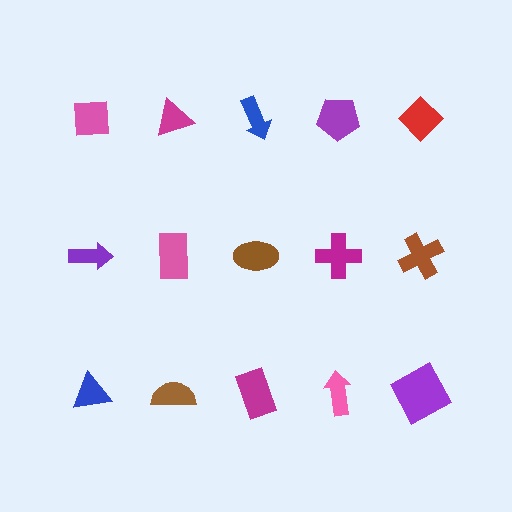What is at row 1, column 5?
A red diamond.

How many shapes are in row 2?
5 shapes.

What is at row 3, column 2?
A brown semicircle.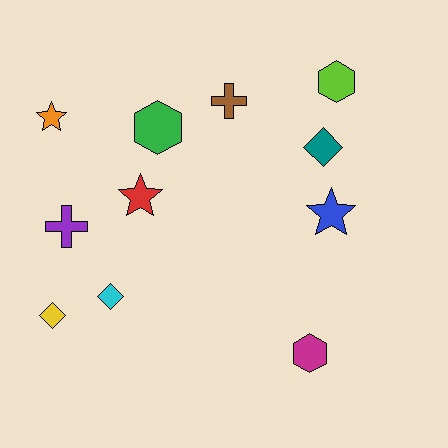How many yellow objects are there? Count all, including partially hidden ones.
There is 1 yellow object.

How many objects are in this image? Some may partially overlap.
There are 11 objects.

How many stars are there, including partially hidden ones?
There are 3 stars.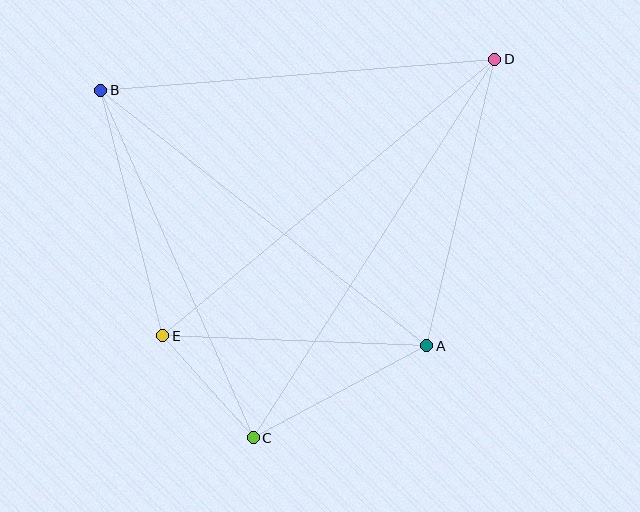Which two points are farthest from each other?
Points C and D are farthest from each other.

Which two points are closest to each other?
Points C and E are closest to each other.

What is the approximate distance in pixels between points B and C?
The distance between B and C is approximately 380 pixels.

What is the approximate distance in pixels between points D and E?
The distance between D and E is approximately 432 pixels.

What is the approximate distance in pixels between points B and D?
The distance between B and D is approximately 395 pixels.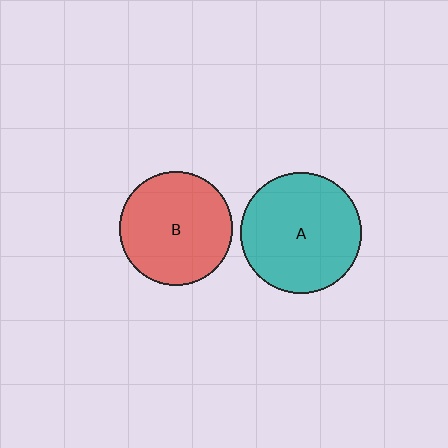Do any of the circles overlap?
No, none of the circles overlap.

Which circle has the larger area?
Circle A (teal).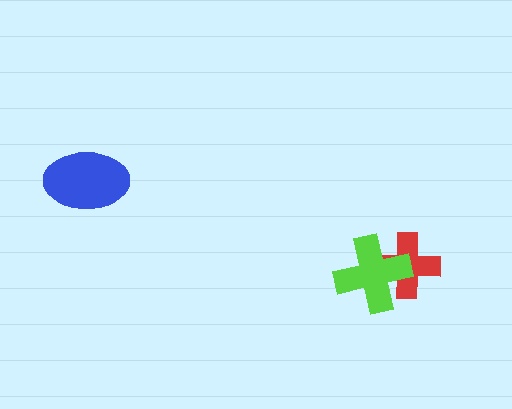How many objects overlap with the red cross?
1 object overlaps with the red cross.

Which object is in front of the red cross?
The lime cross is in front of the red cross.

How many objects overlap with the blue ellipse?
0 objects overlap with the blue ellipse.